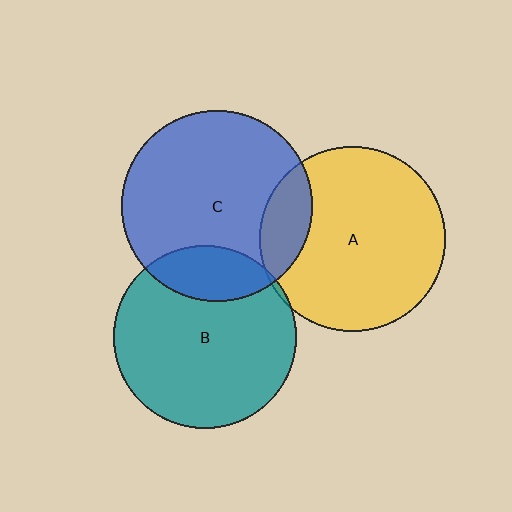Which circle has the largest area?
Circle C (blue).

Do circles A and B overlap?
Yes.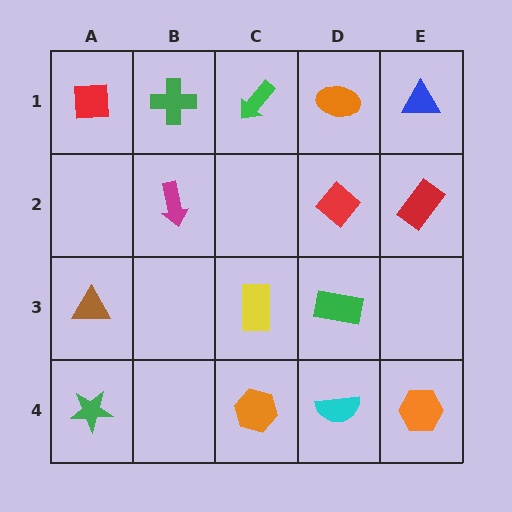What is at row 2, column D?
A red diamond.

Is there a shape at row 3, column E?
No, that cell is empty.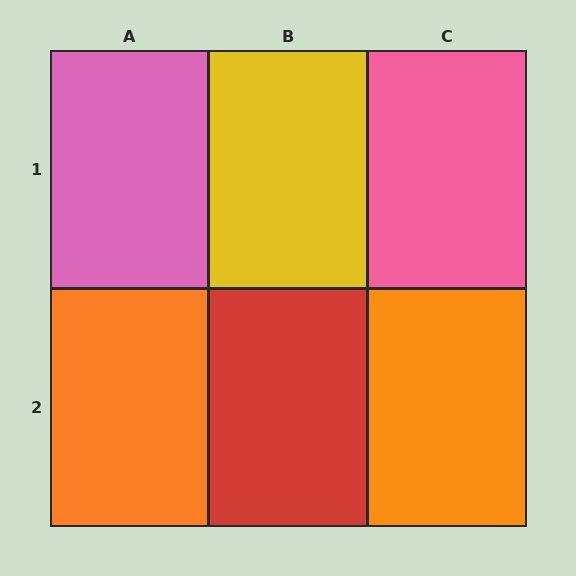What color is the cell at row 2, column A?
Orange.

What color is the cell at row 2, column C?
Orange.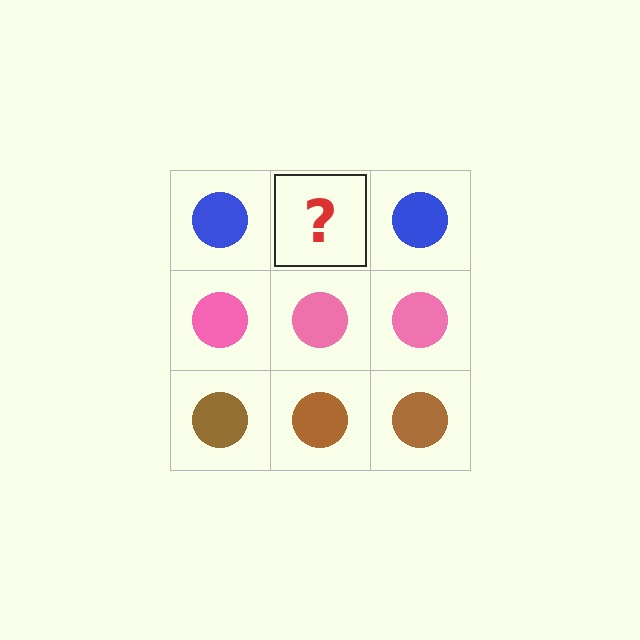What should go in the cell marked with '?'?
The missing cell should contain a blue circle.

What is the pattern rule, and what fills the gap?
The rule is that each row has a consistent color. The gap should be filled with a blue circle.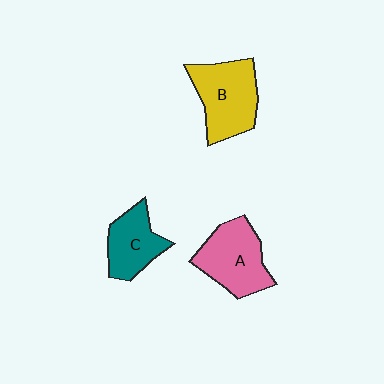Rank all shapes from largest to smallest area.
From largest to smallest: B (yellow), A (pink), C (teal).